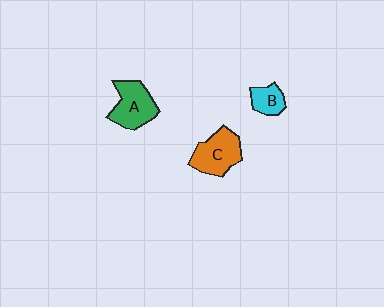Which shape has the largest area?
Shape C (orange).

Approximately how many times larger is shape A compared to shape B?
Approximately 1.9 times.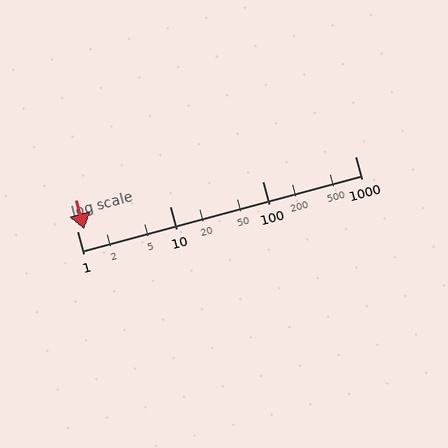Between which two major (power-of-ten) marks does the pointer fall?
The pointer is between 1 and 10.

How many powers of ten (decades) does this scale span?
The scale spans 3 decades, from 1 to 1000.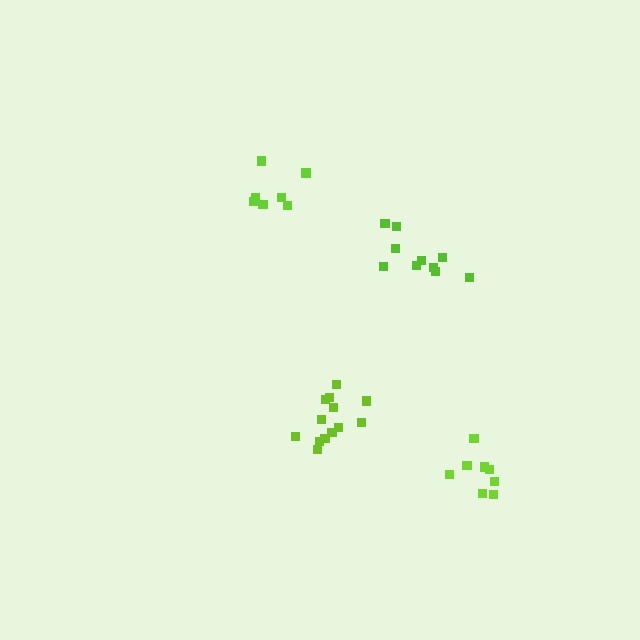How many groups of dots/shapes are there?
There are 4 groups.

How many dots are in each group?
Group 1: 13 dots, Group 2: 10 dots, Group 3: 8 dots, Group 4: 7 dots (38 total).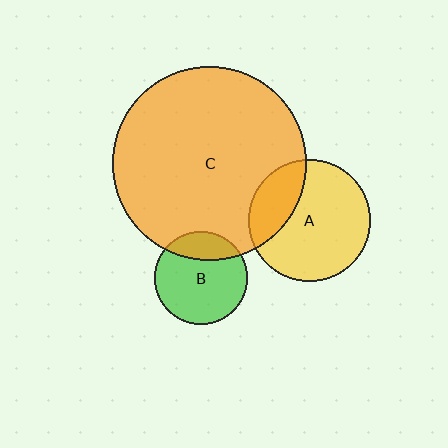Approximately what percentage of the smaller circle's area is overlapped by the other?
Approximately 20%.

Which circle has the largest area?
Circle C (orange).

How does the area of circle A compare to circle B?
Approximately 1.7 times.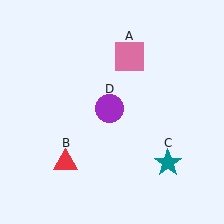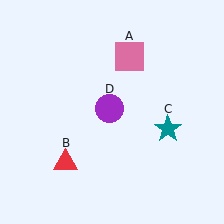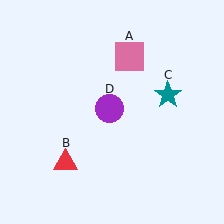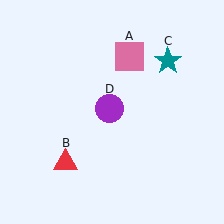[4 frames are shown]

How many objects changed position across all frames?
1 object changed position: teal star (object C).